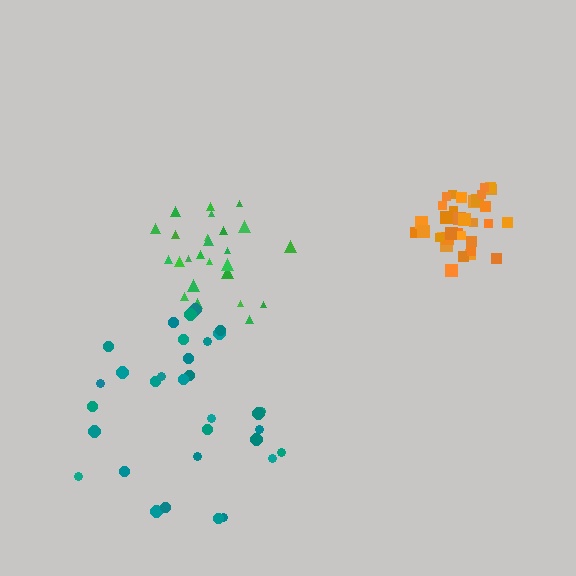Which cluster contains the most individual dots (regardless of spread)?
Orange (35).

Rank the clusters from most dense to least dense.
orange, green, teal.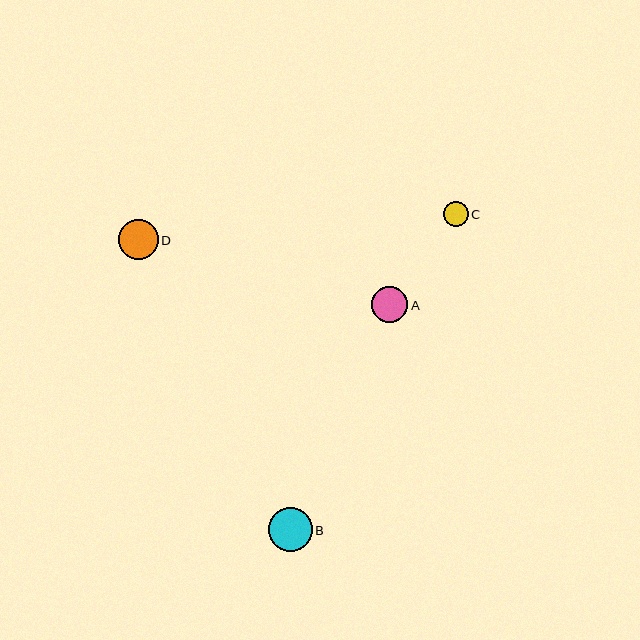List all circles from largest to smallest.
From largest to smallest: B, D, A, C.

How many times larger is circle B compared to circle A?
Circle B is approximately 1.2 times the size of circle A.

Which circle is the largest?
Circle B is the largest with a size of approximately 44 pixels.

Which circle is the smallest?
Circle C is the smallest with a size of approximately 25 pixels.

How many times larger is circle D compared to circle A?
Circle D is approximately 1.1 times the size of circle A.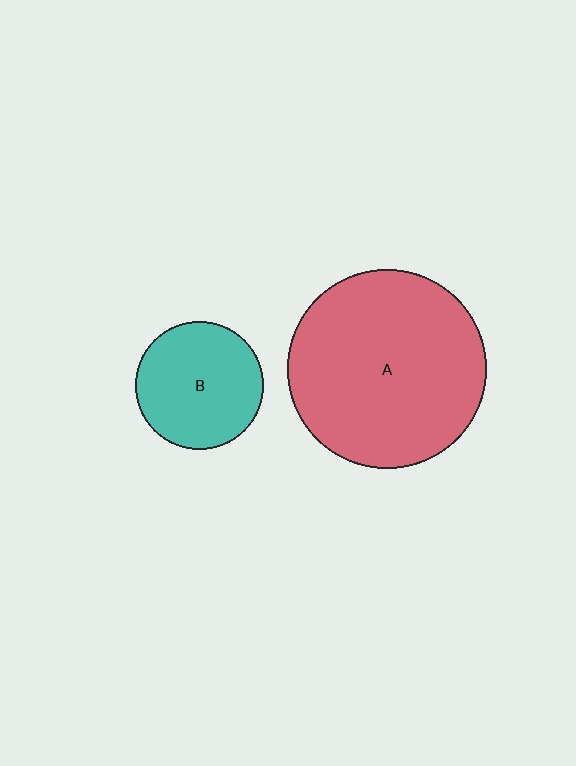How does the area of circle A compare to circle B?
Approximately 2.4 times.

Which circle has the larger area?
Circle A (red).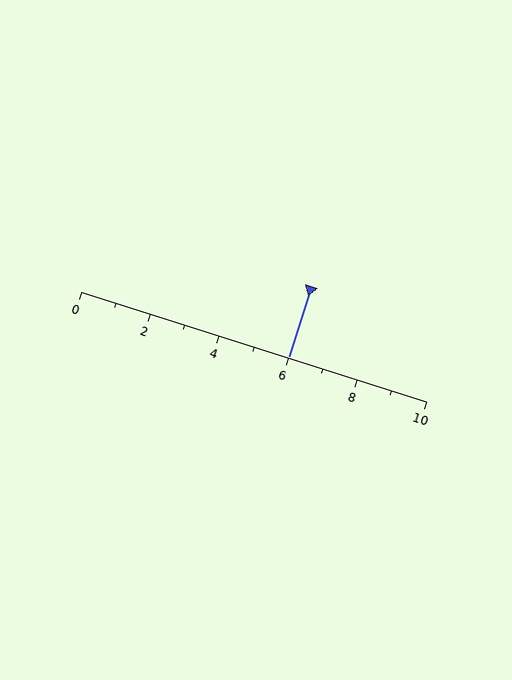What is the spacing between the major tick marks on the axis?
The major ticks are spaced 2 apart.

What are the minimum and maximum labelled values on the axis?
The axis runs from 0 to 10.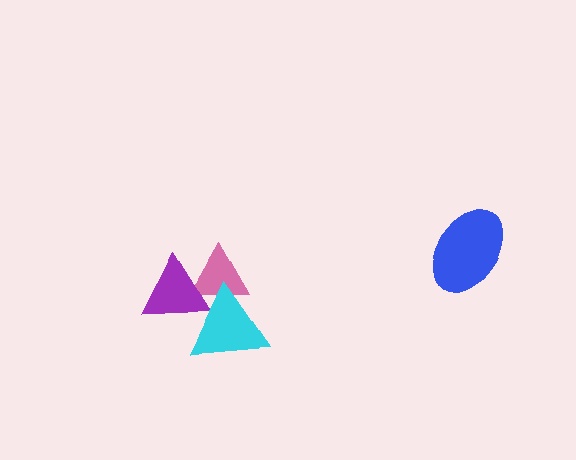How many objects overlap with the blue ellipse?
0 objects overlap with the blue ellipse.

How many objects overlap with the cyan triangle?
2 objects overlap with the cyan triangle.